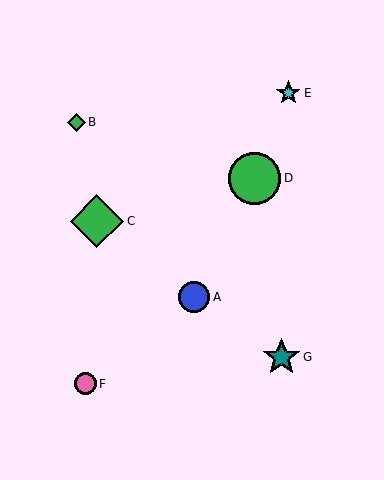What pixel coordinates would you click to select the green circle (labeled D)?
Click at (254, 178) to select the green circle D.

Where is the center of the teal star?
The center of the teal star is at (281, 357).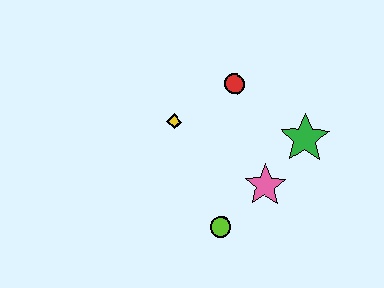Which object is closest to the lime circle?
The pink star is closest to the lime circle.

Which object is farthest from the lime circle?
The red circle is farthest from the lime circle.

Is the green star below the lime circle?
No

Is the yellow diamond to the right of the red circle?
No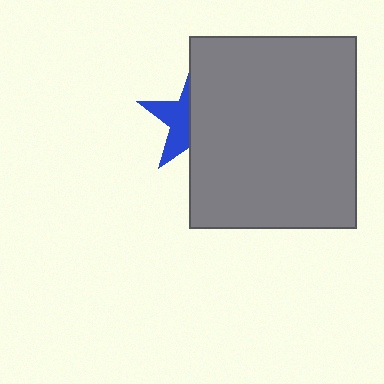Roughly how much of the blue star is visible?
A small part of it is visible (roughly 42%).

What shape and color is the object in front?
The object in front is a gray rectangle.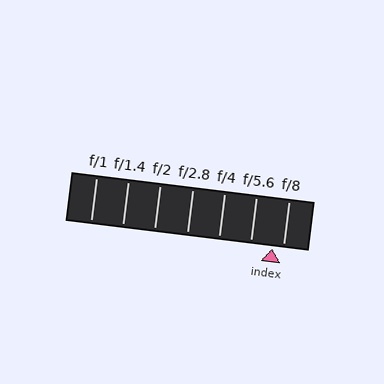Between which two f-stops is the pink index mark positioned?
The index mark is between f/5.6 and f/8.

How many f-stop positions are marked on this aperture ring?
There are 7 f-stop positions marked.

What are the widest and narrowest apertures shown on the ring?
The widest aperture shown is f/1 and the narrowest is f/8.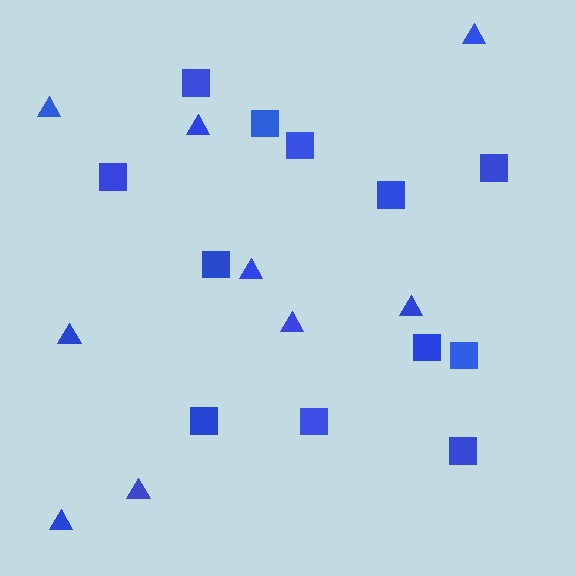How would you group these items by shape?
There are 2 groups: one group of triangles (9) and one group of squares (12).